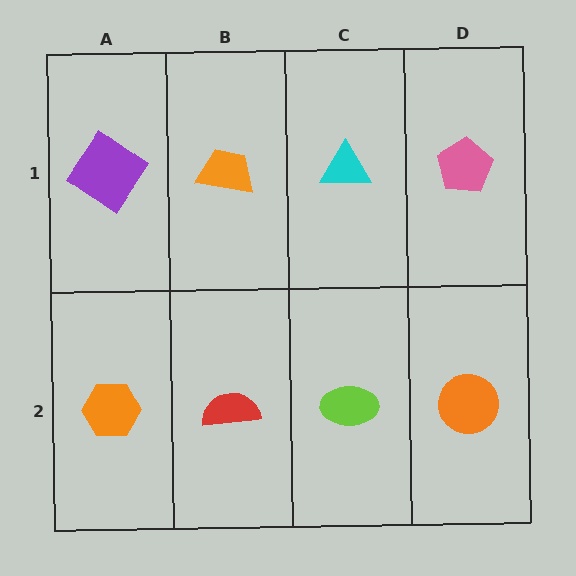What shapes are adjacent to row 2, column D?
A pink pentagon (row 1, column D), a lime ellipse (row 2, column C).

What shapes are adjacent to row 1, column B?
A red semicircle (row 2, column B), a purple diamond (row 1, column A), a cyan triangle (row 1, column C).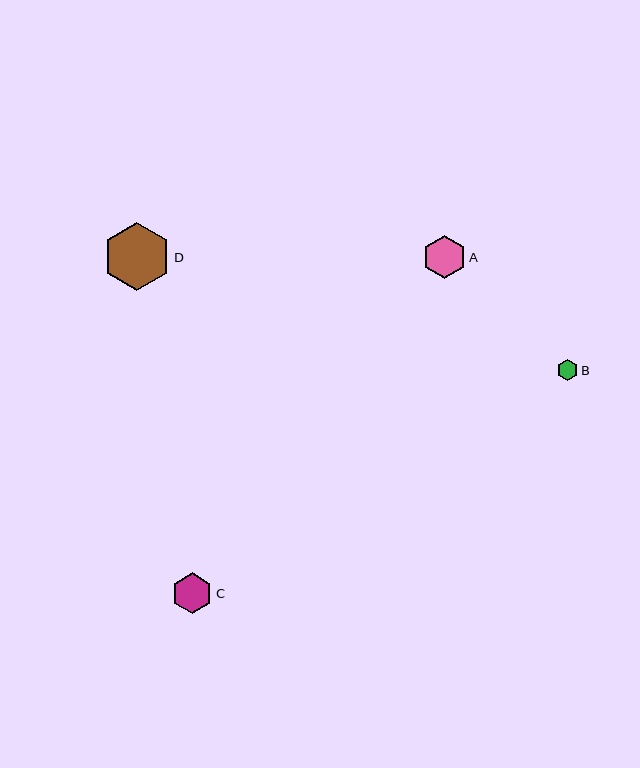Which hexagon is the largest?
Hexagon D is the largest with a size of approximately 68 pixels.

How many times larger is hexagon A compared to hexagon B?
Hexagon A is approximately 2.0 times the size of hexagon B.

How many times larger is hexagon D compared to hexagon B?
Hexagon D is approximately 3.2 times the size of hexagon B.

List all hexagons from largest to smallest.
From largest to smallest: D, A, C, B.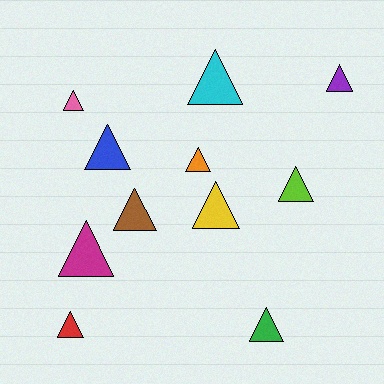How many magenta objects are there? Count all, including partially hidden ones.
There is 1 magenta object.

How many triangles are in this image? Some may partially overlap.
There are 11 triangles.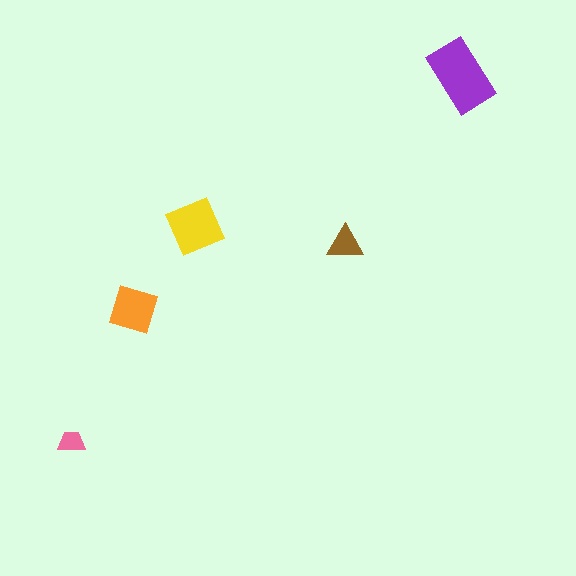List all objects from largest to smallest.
The purple rectangle, the yellow diamond, the orange square, the brown triangle, the pink trapezoid.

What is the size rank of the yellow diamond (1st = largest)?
2nd.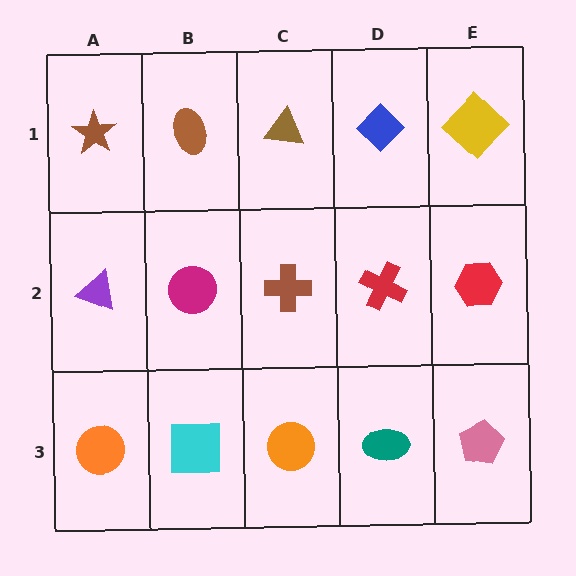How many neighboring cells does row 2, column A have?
3.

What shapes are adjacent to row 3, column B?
A magenta circle (row 2, column B), an orange circle (row 3, column A), an orange circle (row 3, column C).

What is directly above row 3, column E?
A red hexagon.